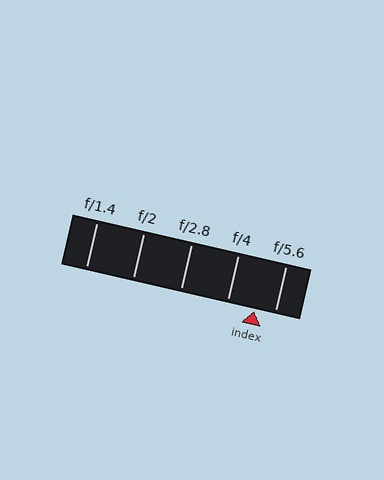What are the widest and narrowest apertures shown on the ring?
The widest aperture shown is f/1.4 and the narrowest is f/5.6.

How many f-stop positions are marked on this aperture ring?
There are 5 f-stop positions marked.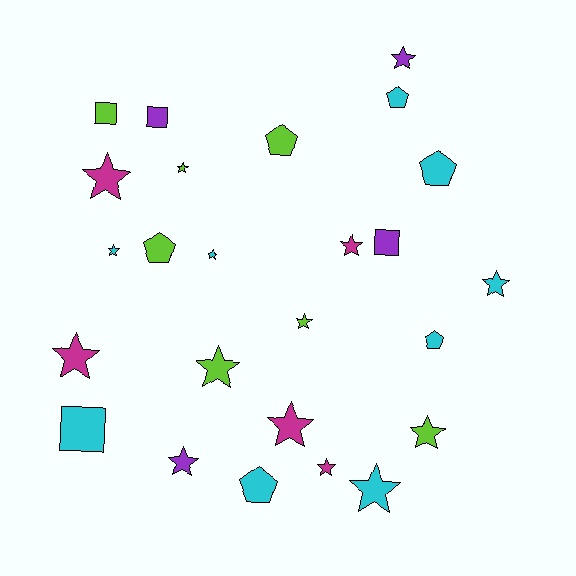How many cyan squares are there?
There is 1 cyan square.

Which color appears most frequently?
Cyan, with 9 objects.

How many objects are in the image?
There are 25 objects.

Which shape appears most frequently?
Star, with 15 objects.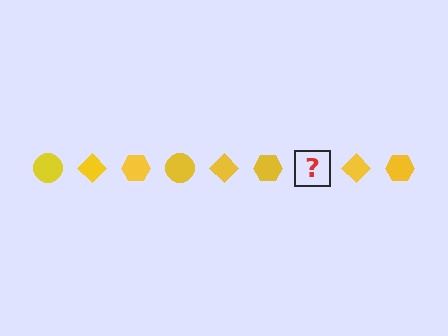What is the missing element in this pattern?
The missing element is a yellow circle.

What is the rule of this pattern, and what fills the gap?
The rule is that the pattern cycles through circle, diamond, hexagon shapes in yellow. The gap should be filled with a yellow circle.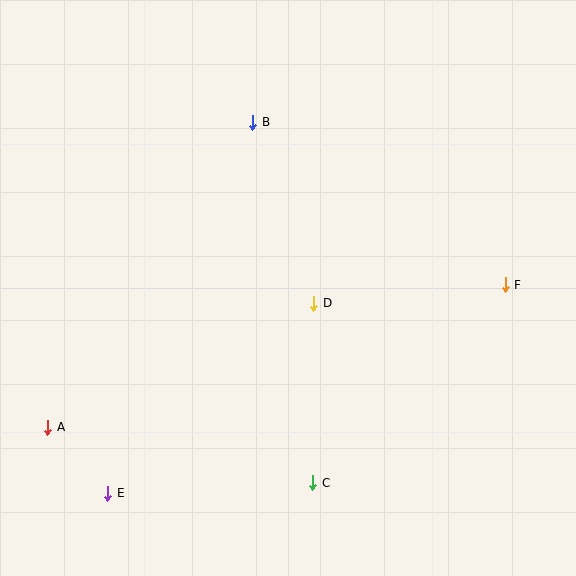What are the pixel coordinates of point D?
Point D is at (314, 303).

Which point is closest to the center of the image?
Point D at (314, 303) is closest to the center.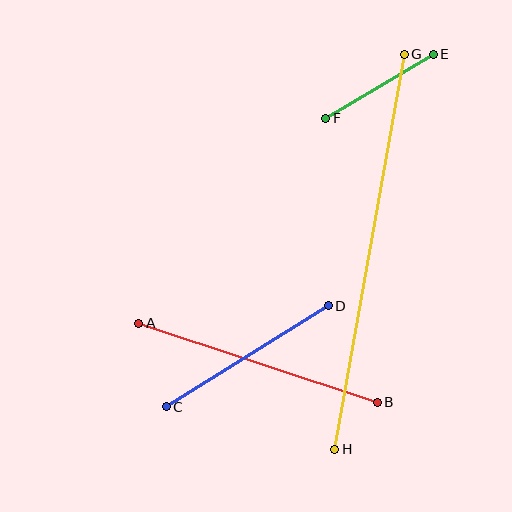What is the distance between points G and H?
The distance is approximately 401 pixels.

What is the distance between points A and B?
The distance is approximately 251 pixels.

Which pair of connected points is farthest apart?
Points G and H are farthest apart.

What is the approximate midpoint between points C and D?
The midpoint is at approximately (247, 356) pixels.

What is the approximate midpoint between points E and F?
The midpoint is at approximately (380, 86) pixels.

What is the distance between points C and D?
The distance is approximately 191 pixels.